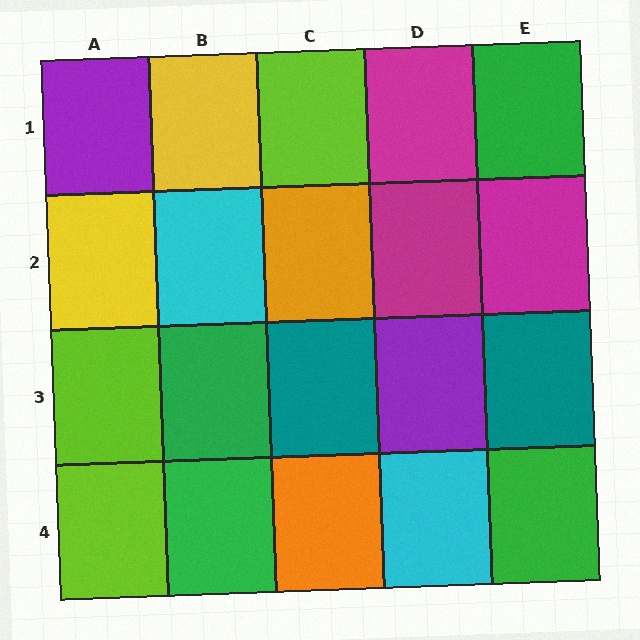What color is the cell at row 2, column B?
Cyan.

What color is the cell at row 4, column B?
Green.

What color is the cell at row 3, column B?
Green.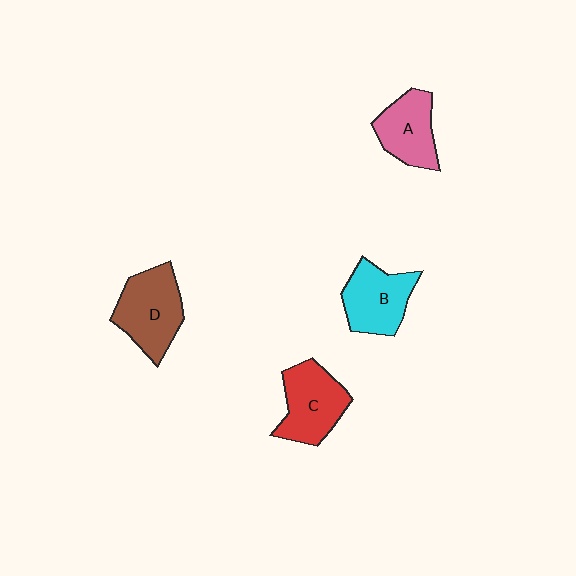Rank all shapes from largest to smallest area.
From largest to smallest: D (brown), C (red), B (cyan), A (pink).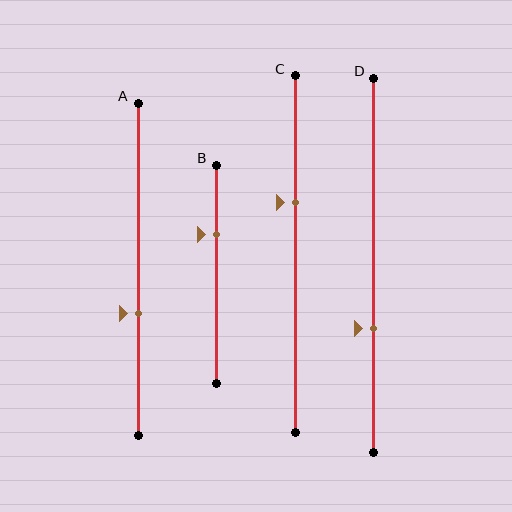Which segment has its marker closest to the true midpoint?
Segment A has its marker closest to the true midpoint.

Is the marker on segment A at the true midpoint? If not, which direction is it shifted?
No, the marker on segment A is shifted downward by about 13% of the segment length.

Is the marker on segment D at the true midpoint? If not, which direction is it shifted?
No, the marker on segment D is shifted downward by about 17% of the segment length.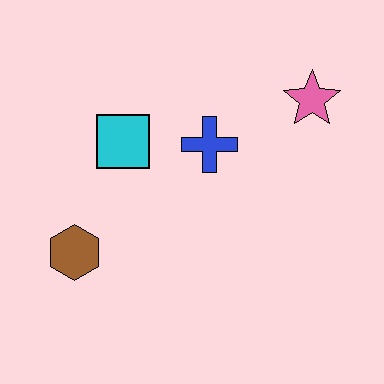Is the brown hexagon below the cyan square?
Yes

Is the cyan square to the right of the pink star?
No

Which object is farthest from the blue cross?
The brown hexagon is farthest from the blue cross.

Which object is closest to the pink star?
The blue cross is closest to the pink star.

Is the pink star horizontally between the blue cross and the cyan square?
No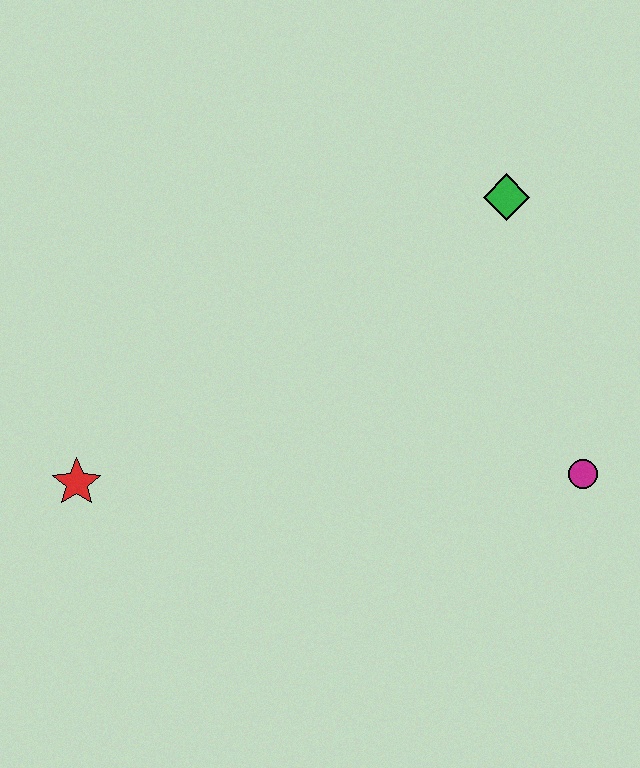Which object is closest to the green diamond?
The magenta circle is closest to the green diamond.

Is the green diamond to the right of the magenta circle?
No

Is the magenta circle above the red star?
Yes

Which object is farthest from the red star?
The green diamond is farthest from the red star.